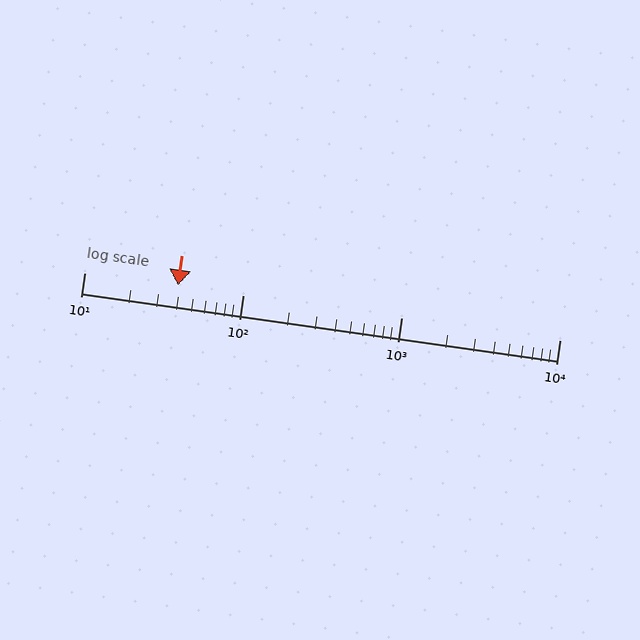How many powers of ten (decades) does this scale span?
The scale spans 3 decades, from 10 to 10000.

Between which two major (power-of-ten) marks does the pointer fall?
The pointer is between 10 and 100.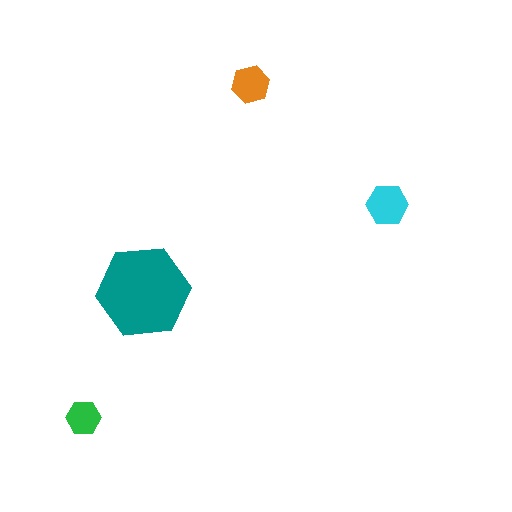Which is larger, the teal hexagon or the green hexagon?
The teal one.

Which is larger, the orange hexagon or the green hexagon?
The orange one.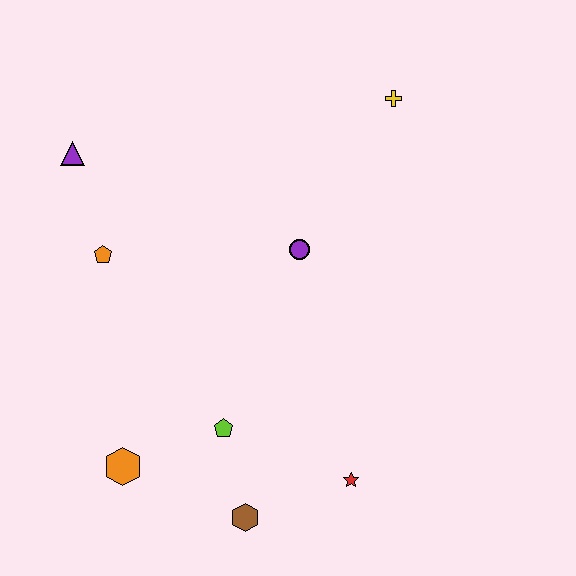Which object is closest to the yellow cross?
The purple circle is closest to the yellow cross.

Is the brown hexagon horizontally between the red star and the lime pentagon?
Yes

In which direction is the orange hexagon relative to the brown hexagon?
The orange hexagon is to the left of the brown hexagon.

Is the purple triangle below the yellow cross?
Yes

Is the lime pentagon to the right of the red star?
No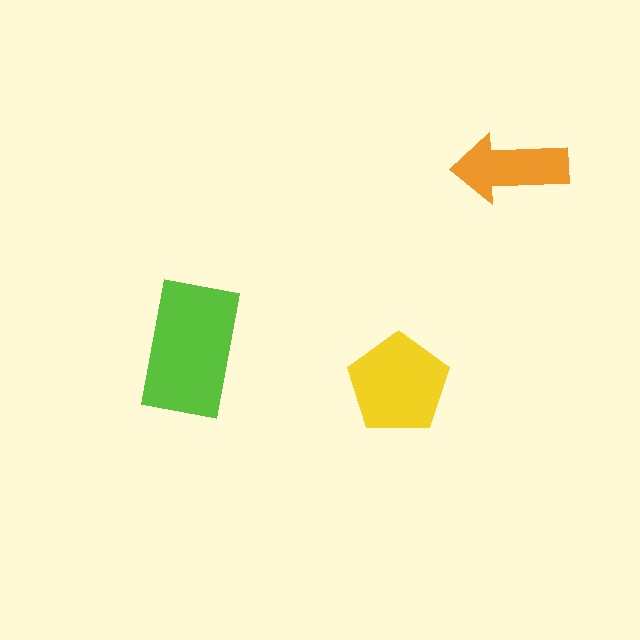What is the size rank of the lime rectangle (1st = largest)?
1st.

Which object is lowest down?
The yellow pentagon is bottommost.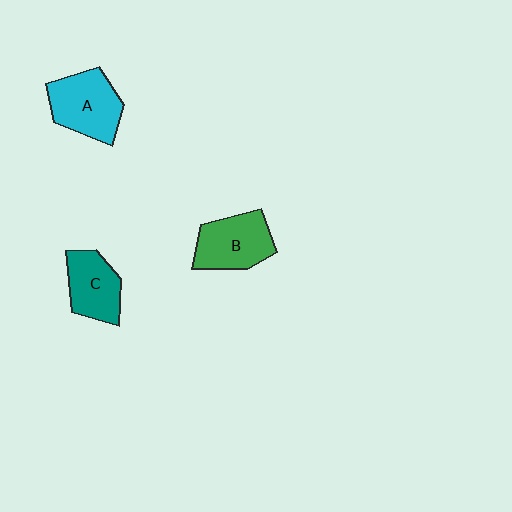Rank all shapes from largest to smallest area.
From largest to smallest: A (cyan), B (green), C (teal).